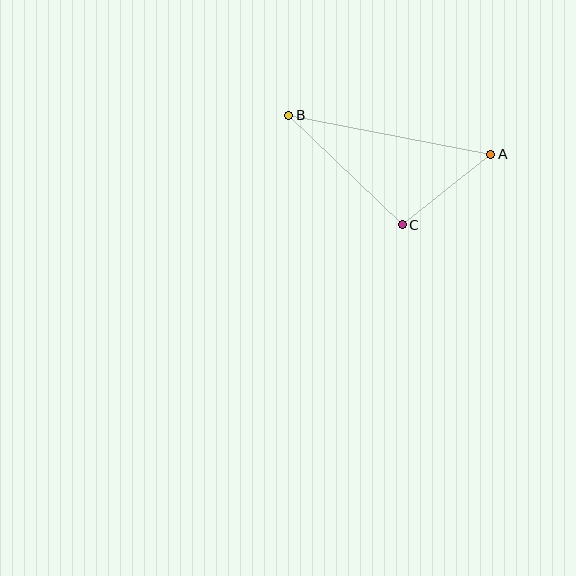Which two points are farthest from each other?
Points A and B are farthest from each other.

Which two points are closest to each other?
Points A and C are closest to each other.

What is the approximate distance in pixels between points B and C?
The distance between B and C is approximately 158 pixels.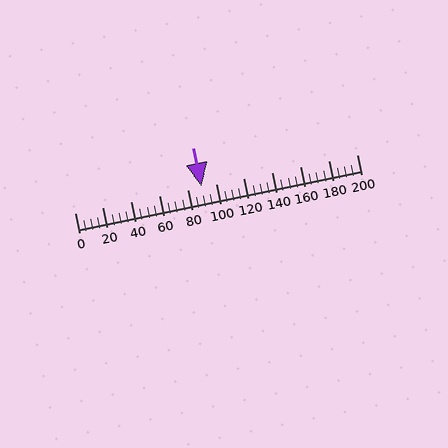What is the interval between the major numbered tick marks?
The major tick marks are spaced 20 units apart.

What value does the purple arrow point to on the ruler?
The purple arrow points to approximately 90.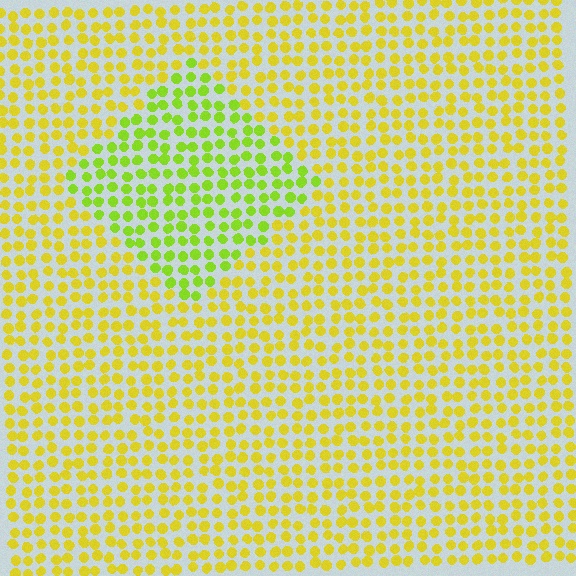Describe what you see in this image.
The image is filled with small yellow elements in a uniform arrangement. A diamond-shaped region is visible where the elements are tinted to a slightly different hue, forming a subtle color boundary.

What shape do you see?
I see a diamond.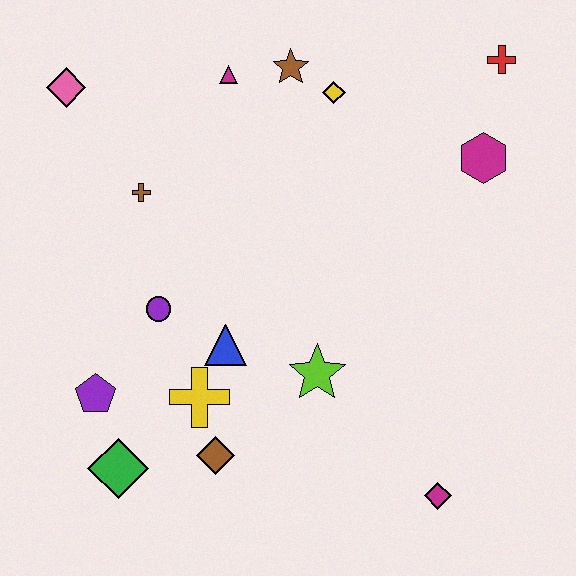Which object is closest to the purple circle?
The blue triangle is closest to the purple circle.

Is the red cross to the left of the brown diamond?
No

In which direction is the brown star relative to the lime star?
The brown star is above the lime star.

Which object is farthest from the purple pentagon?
The red cross is farthest from the purple pentagon.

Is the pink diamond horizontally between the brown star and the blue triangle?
No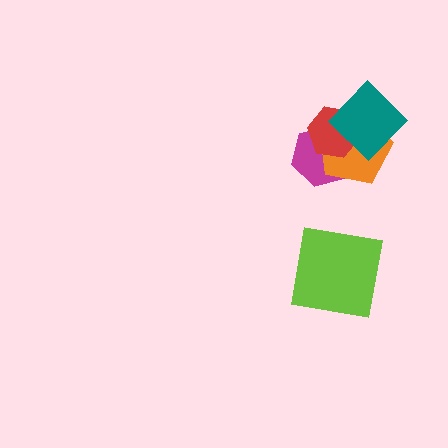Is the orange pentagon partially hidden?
Yes, it is partially covered by another shape.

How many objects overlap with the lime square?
0 objects overlap with the lime square.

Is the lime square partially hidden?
No, no other shape covers it.